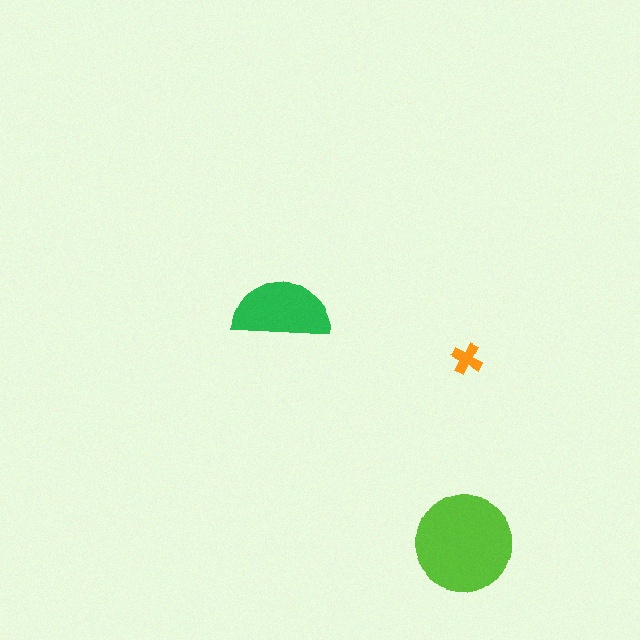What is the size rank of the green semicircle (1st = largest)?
2nd.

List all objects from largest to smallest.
The lime circle, the green semicircle, the orange cross.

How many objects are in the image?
There are 3 objects in the image.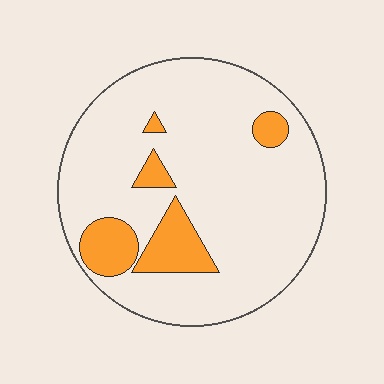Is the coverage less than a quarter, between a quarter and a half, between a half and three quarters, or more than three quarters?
Less than a quarter.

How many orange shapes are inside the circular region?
5.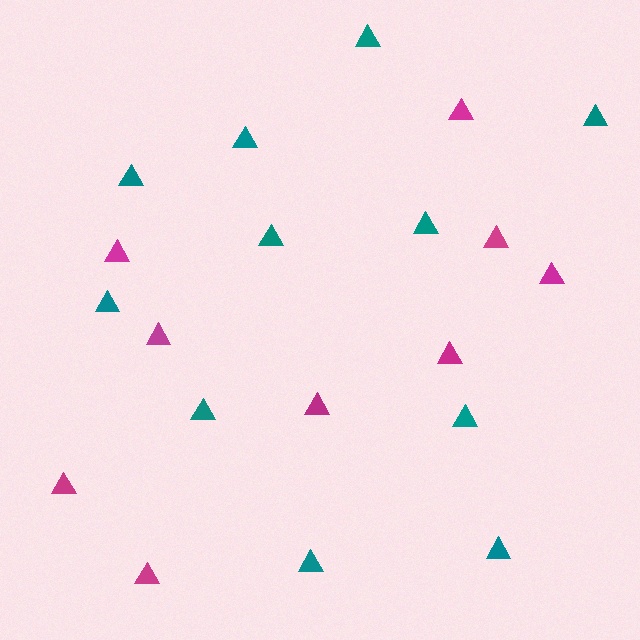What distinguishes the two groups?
There are 2 groups: one group of teal triangles (11) and one group of magenta triangles (9).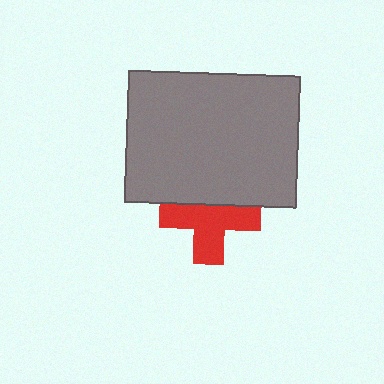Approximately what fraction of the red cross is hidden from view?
Roughly 35% of the red cross is hidden behind the gray rectangle.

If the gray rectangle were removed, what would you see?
You would see the complete red cross.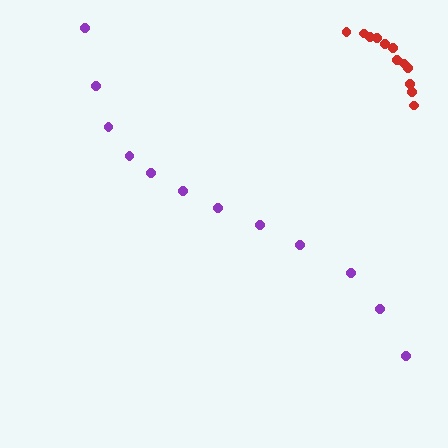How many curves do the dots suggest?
There are 2 distinct paths.